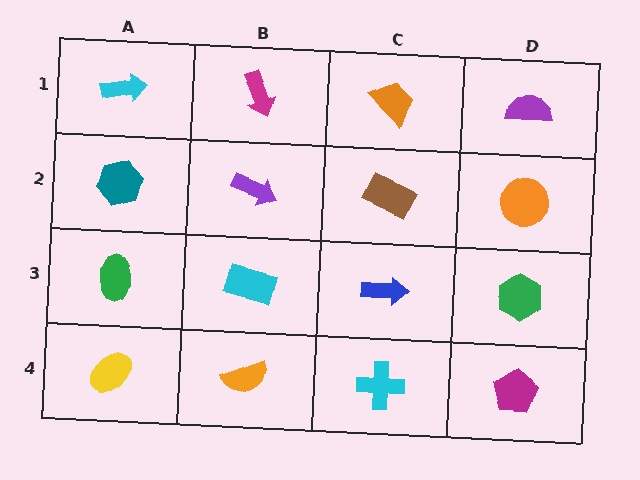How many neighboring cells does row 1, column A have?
2.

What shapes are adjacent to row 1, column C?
A brown rectangle (row 2, column C), a magenta arrow (row 1, column B), a purple semicircle (row 1, column D).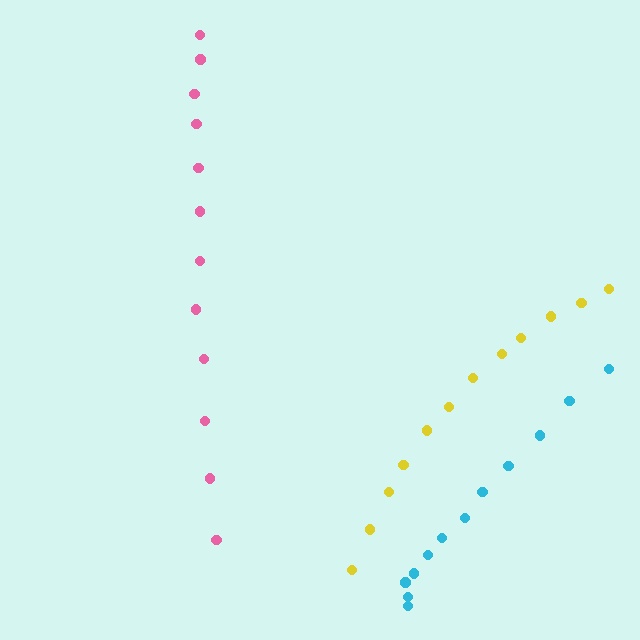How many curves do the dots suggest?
There are 3 distinct paths.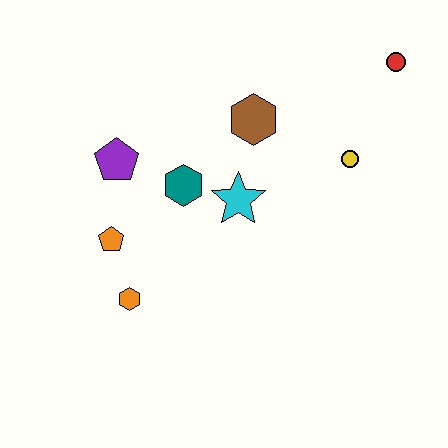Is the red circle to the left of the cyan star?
No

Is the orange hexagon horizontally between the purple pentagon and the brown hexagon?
Yes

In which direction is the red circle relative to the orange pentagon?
The red circle is to the right of the orange pentagon.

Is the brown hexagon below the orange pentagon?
No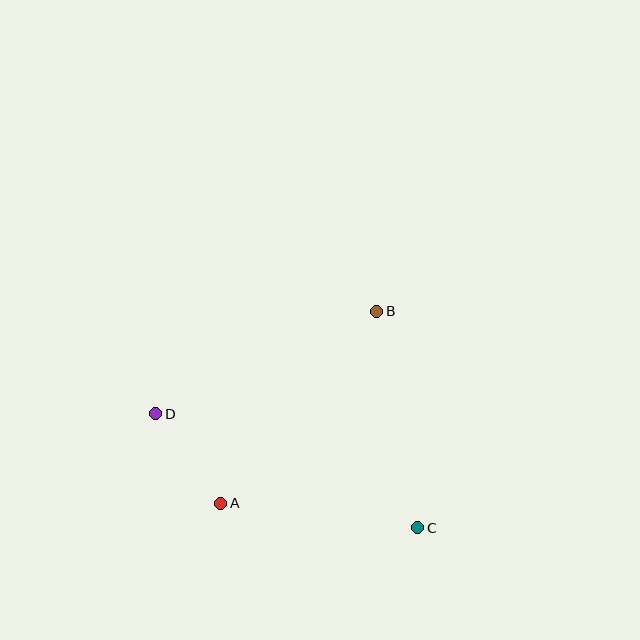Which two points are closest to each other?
Points A and D are closest to each other.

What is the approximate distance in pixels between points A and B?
The distance between A and B is approximately 247 pixels.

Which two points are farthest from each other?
Points C and D are farthest from each other.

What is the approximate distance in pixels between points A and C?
The distance between A and C is approximately 199 pixels.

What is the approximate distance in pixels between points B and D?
The distance between B and D is approximately 244 pixels.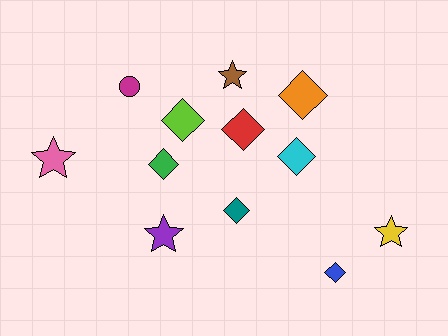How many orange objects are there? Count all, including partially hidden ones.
There is 1 orange object.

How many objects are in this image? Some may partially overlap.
There are 12 objects.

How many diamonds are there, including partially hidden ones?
There are 7 diamonds.